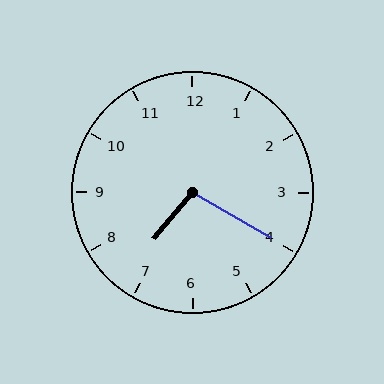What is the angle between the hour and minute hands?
Approximately 100 degrees.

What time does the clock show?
7:20.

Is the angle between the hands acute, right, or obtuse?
It is obtuse.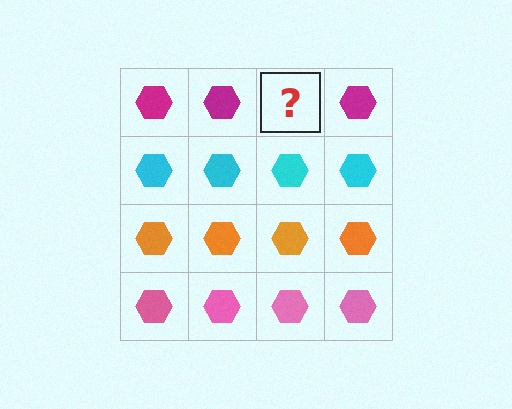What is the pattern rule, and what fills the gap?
The rule is that each row has a consistent color. The gap should be filled with a magenta hexagon.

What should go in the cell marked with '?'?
The missing cell should contain a magenta hexagon.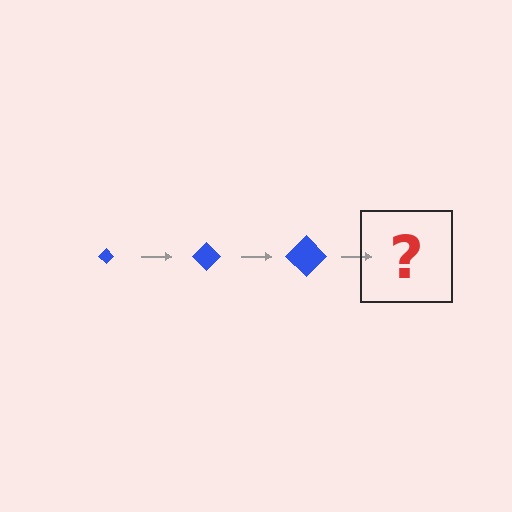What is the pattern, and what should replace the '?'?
The pattern is that the diamond gets progressively larger each step. The '?' should be a blue diamond, larger than the previous one.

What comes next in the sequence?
The next element should be a blue diamond, larger than the previous one.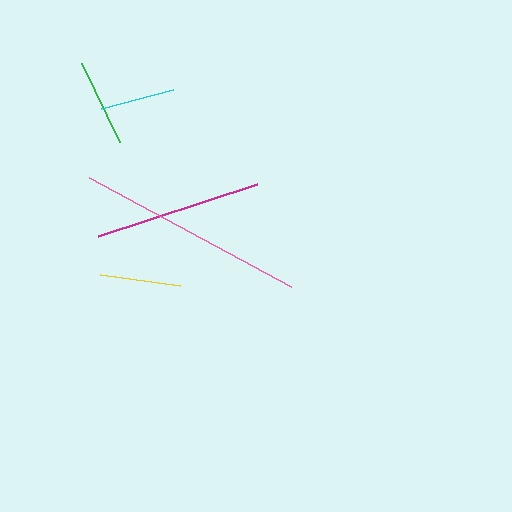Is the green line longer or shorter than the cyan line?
The green line is longer than the cyan line.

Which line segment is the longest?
The pink line is the longest at approximately 230 pixels.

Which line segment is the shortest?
The cyan line is the shortest at approximately 74 pixels.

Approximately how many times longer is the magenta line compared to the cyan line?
The magenta line is approximately 2.2 times the length of the cyan line.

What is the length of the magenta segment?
The magenta segment is approximately 167 pixels long.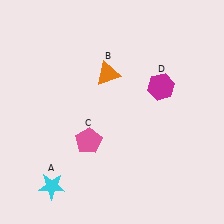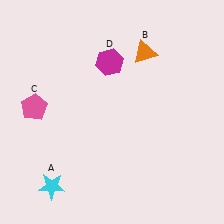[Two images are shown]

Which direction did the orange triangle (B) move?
The orange triangle (B) moved right.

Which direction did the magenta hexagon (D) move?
The magenta hexagon (D) moved left.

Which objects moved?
The objects that moved are: the orange triangle (B), the pink pentagon (C), the magenta hexagon (D).